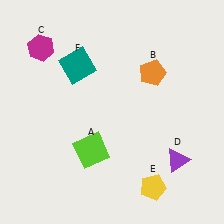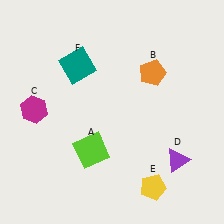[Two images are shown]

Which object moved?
The magenta hexagon (C) moved down.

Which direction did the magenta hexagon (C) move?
The magenta hexagon (C) moved down.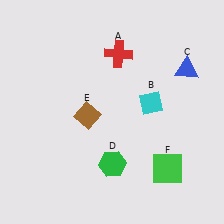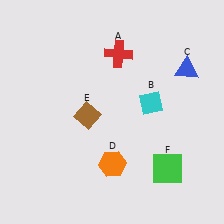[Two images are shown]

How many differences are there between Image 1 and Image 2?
There is 1 difference between the two images.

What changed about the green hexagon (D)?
In Image 1, D is green. In Image 2, it changed to orange.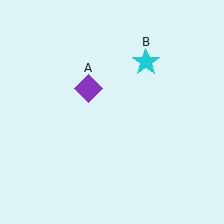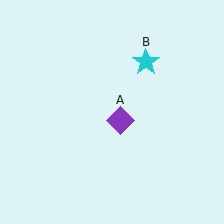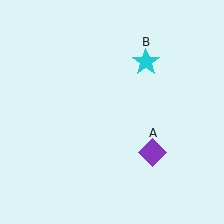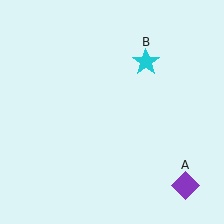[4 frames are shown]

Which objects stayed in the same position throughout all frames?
Cyan star (object B) remained stationary.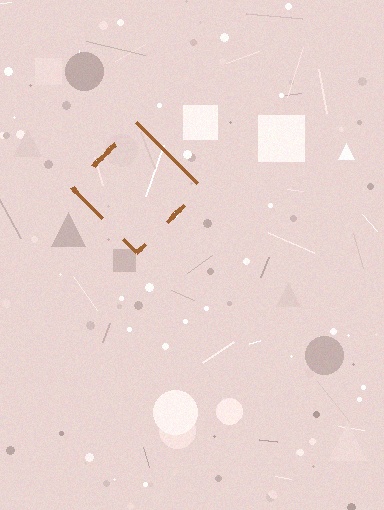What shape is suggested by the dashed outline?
The dashed outline suggests a diamond.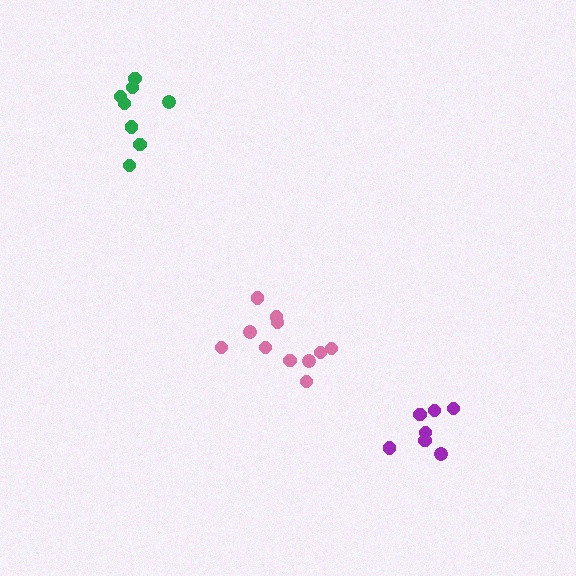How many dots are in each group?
Group 1: 11 dots, Group 2: 8 dots, Group 3: 7 dots (26 total).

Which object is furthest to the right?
The purple cluster is rightmost.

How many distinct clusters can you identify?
There are 3 distinct clusters.